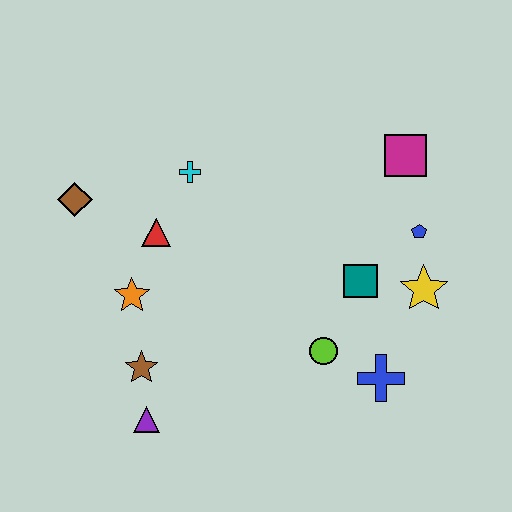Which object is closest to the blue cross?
The lime circle is closest to the blue cross.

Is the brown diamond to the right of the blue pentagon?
No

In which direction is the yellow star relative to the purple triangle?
The yellow star is to the right of the purple triangle.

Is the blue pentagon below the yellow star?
No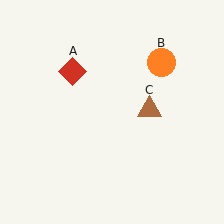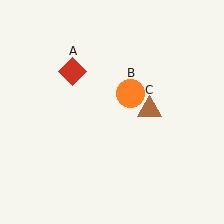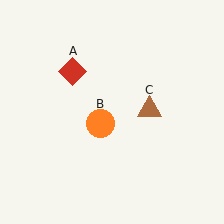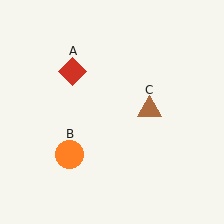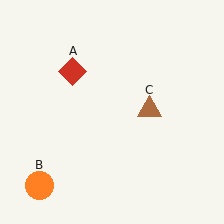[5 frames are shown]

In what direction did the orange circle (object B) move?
The orange circle (object B) moved down and to the left.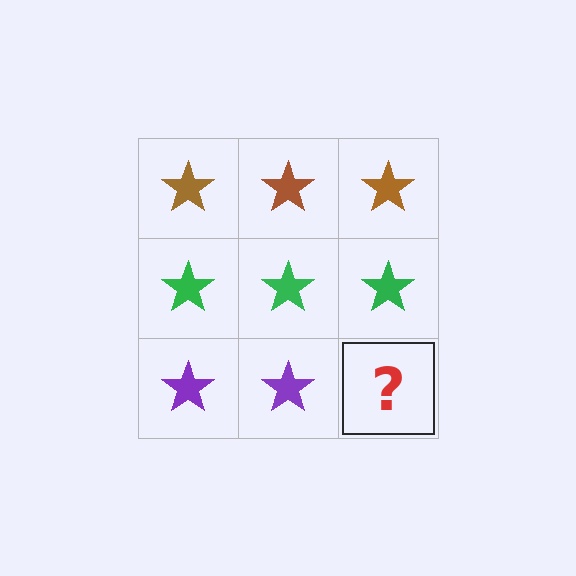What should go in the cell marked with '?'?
The missing cell should contain a purple star.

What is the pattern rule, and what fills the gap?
The rule is that each row has a consistent color. The gap should be filled with a purple star.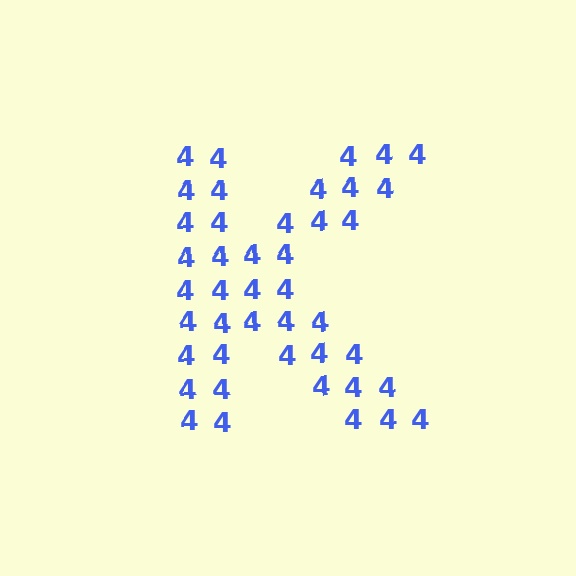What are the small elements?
The small elements are digit 4's.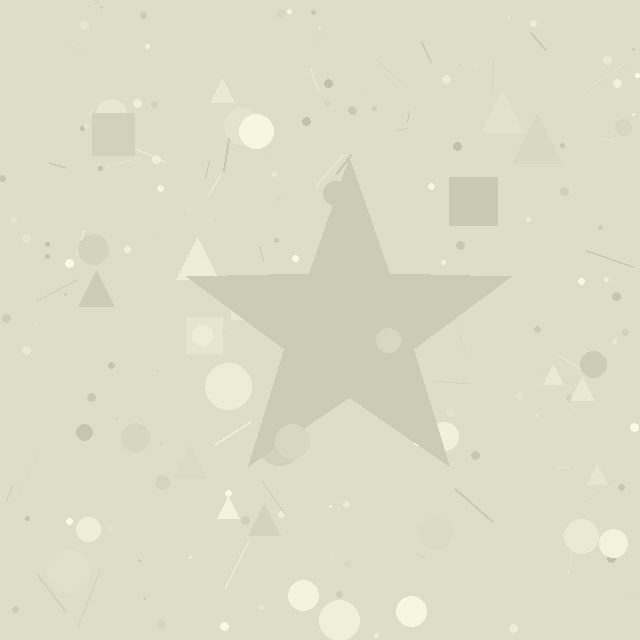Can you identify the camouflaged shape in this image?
The camouflaged shape is a star.